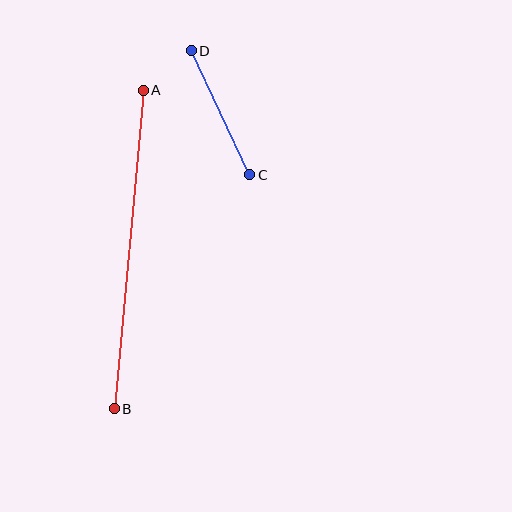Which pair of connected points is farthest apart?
Points A and B are farthest apart.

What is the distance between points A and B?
The distance is approximately 320 pixels.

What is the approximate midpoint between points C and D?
The midpoint is at approximately (221, 113) pixels.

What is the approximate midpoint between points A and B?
The midpoint is at approximately (129, 249) pixels.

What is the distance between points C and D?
The distance is approximately 137 pixels.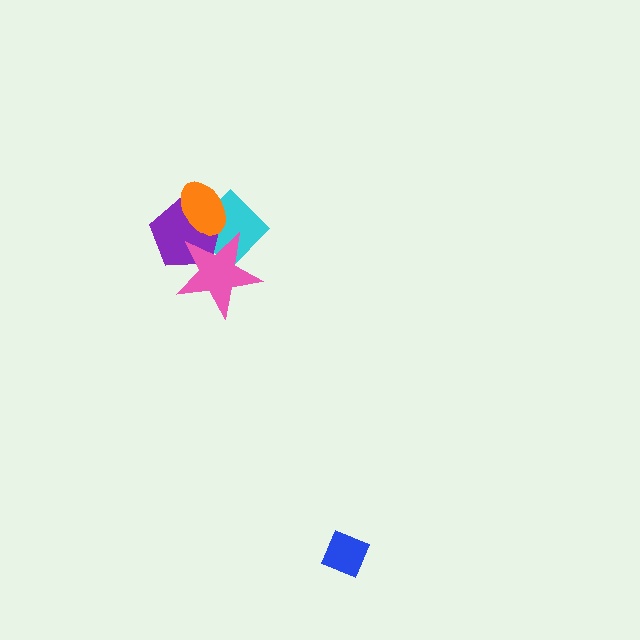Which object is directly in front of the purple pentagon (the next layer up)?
The pink star is directly in front of the purple pentagon.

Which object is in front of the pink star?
The orange ellipse is in front of the pink star.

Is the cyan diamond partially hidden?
Yes, it is partially covered by another shape.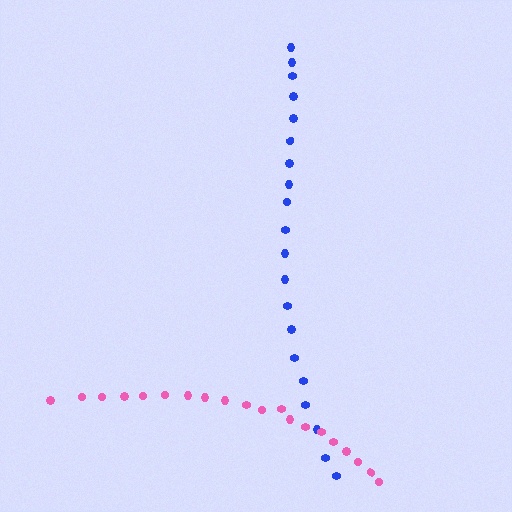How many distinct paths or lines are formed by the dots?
There are 2 distinct paths.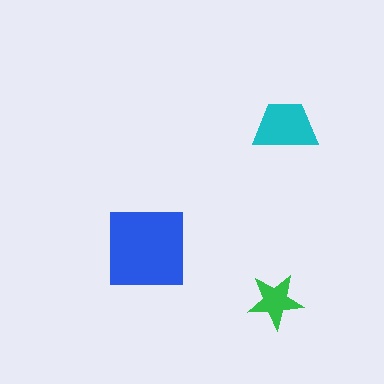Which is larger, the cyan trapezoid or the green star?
The cyan trapezoid.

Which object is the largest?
The blue square.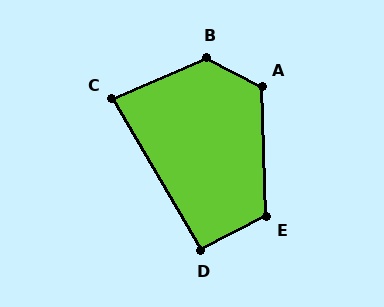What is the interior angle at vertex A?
Approximately 119 degrees (obtuse).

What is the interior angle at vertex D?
Approximately 93 degrees (approximately right).